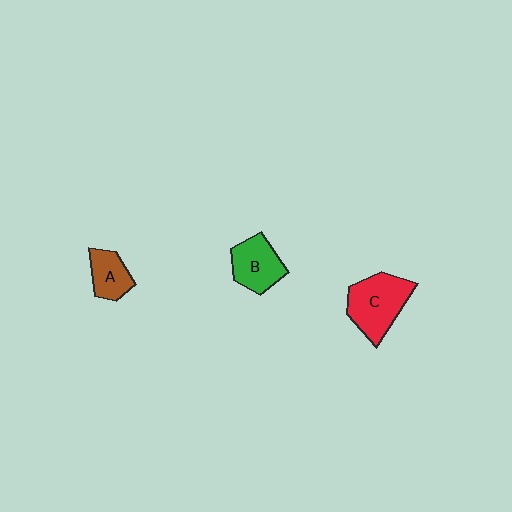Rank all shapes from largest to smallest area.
From largest to smallest: C (red), B (green), A (brown).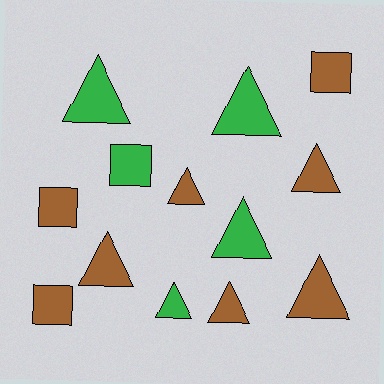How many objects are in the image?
There are 13 objects.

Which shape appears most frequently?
Triangle, with 9 objects.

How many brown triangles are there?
There are 5 brown triangles.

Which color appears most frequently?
Brown, with 8 objects.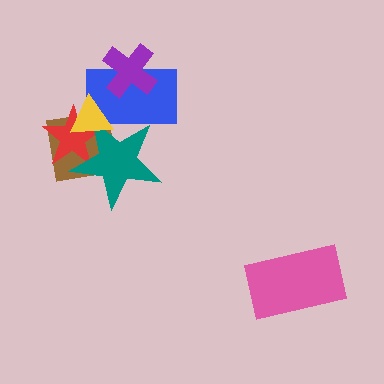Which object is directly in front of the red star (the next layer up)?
The teal star is directly in front of the red star.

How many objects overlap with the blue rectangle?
3 objects overlap with the blue rectangle.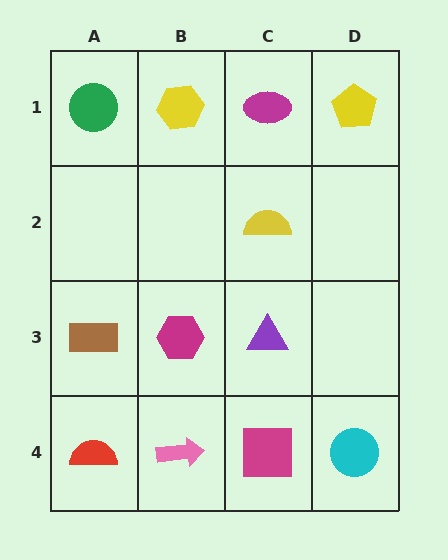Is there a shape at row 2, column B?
No, that cell is empty.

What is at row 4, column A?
A red semicircle.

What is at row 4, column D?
A cyan circle.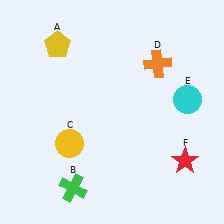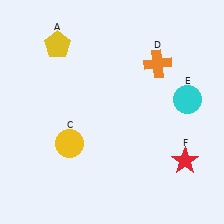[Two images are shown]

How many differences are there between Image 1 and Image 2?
There is 1 difference between the two images.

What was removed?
The green cross (B) was removed in Image 2.